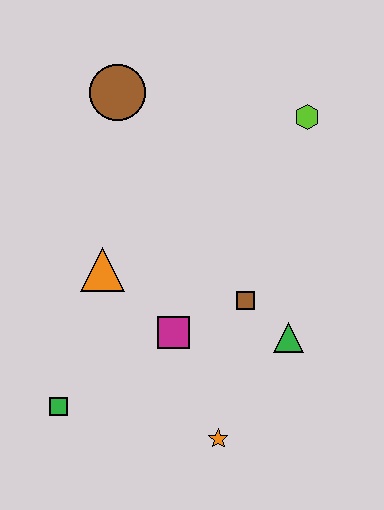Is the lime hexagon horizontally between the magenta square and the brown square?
No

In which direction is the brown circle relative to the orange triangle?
The brown circle is above the orange triangle.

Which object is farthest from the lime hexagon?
The green square is farthest from the lime hexagon.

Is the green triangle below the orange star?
No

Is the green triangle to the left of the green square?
No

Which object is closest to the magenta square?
The brown square is closest to the magenta square.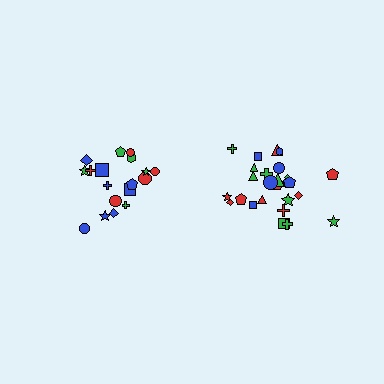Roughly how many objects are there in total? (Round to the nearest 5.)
Roughly 45 objects in total.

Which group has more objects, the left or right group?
The right group.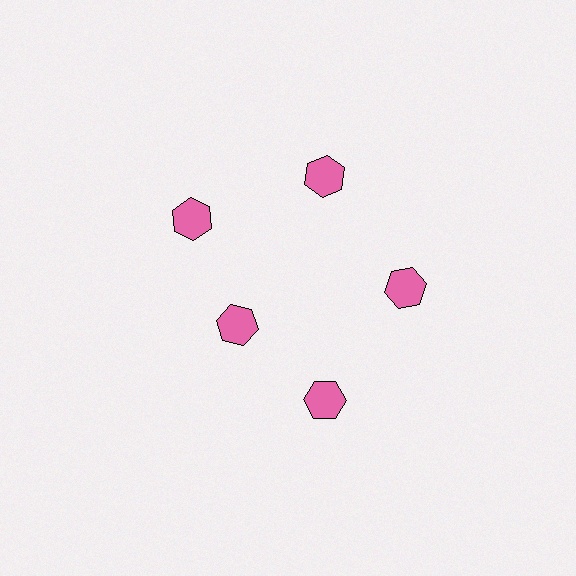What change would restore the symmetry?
The symmetry would be restored by moving it outward, back onto the ring so that all 5 hexagons sit at equal angles and equal distance from the center.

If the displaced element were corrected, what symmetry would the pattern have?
It would have 5-fold rotational symmetry — the pattern would map onto itself every 72 degrees.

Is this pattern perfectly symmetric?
No. The 5 pink hexagons are arranged in a ring, but one element near the 8 o'clock position is pulled inward toward the center, breaking the 5-fold rotational symmetry.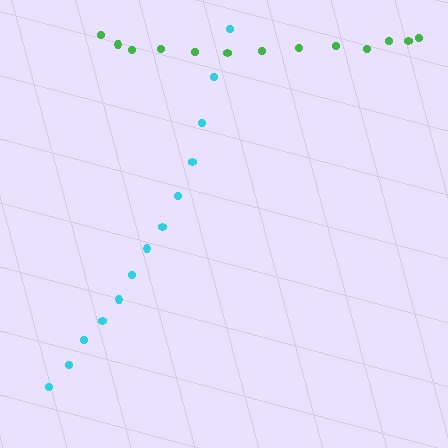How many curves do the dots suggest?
There are 2 distinct paths.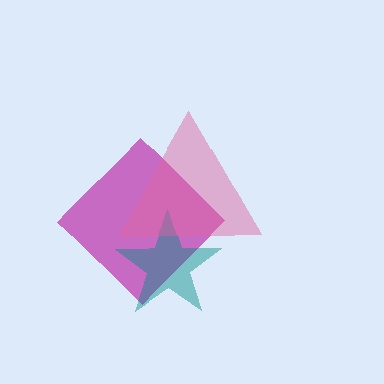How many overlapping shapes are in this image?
There are 3 overlapping shapes in the image.